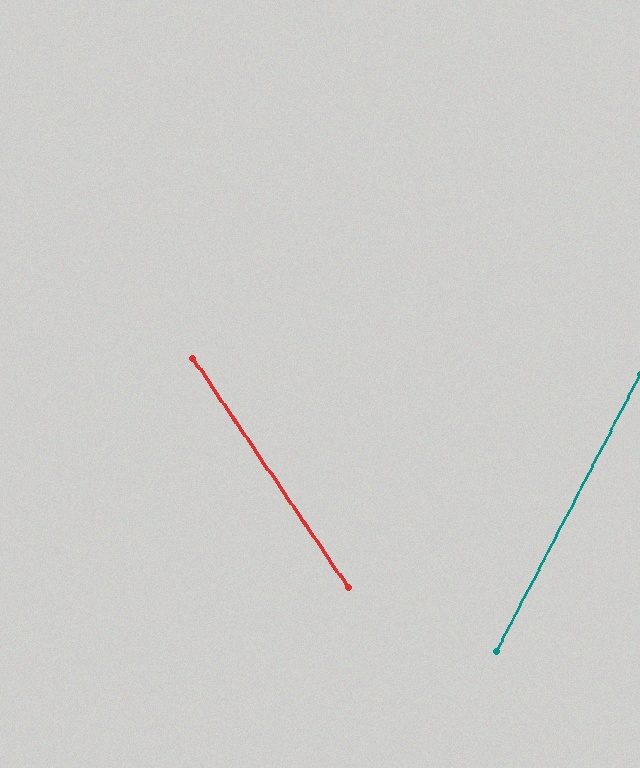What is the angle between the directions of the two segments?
Approximately 62 degrees.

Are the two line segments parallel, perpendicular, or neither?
Neither parallel nor perpendicular — they differ by about 62°.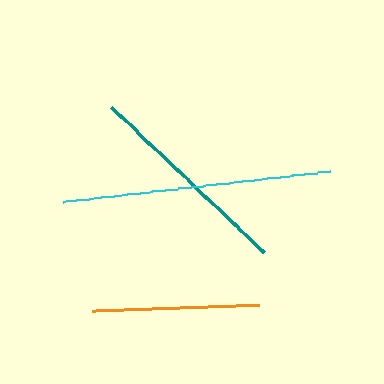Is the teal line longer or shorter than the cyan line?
The cyan line is longer than the teal line.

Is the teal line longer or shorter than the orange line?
The teal line is longer than the orange line.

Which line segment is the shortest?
The orange line is the shortest at approximately 167 pixels.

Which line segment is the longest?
The cyan line is the longest at approximately 269 pixels.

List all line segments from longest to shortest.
From longest to shortest: cyan, teal, orange.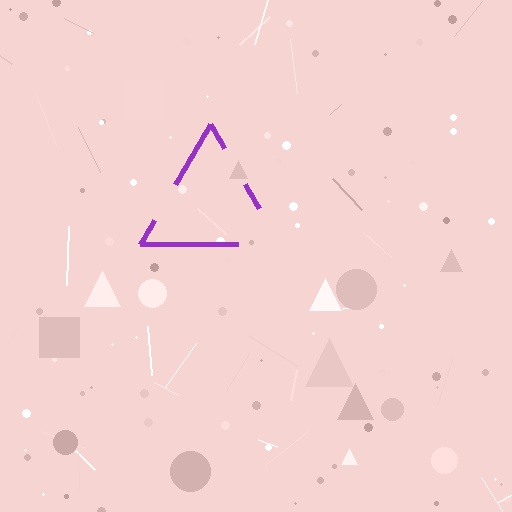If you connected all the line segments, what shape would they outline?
They would outline a triangle.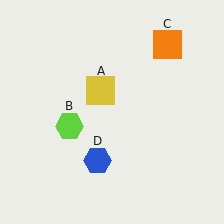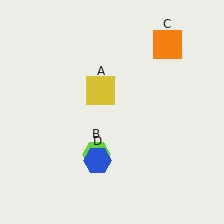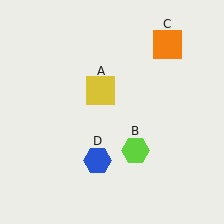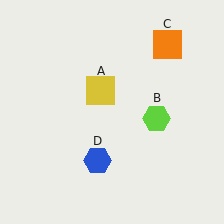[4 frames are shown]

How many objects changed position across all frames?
1 object changed position: lime hexagon (object B).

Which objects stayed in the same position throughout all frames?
Yellow square (object A) and orange square (object C) and blue hexagon (object D) remained stationary.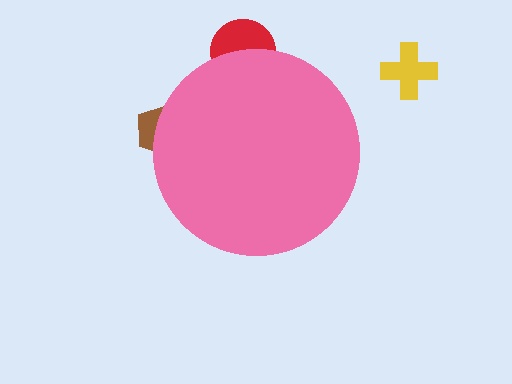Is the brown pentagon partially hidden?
Yes, the brown pentagon is partially hidden behind the pink circle.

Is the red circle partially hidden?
Yes, the red circle is partially hidden behind the pink circle.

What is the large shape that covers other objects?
A pink circle.